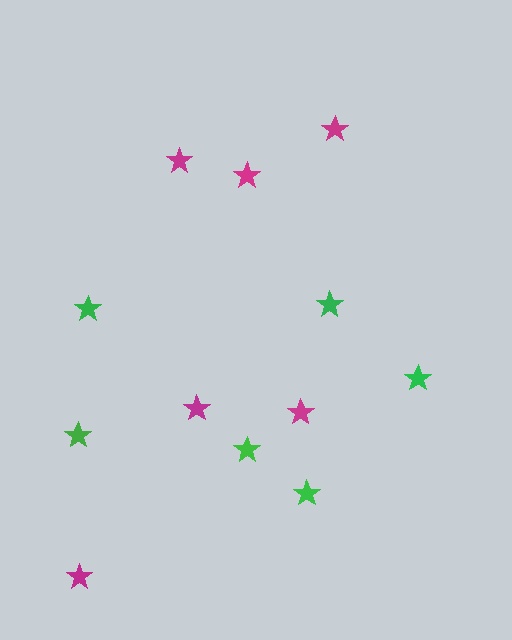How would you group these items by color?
There are 2 groups: one group of magenta stars (6) and one group of green stars (6).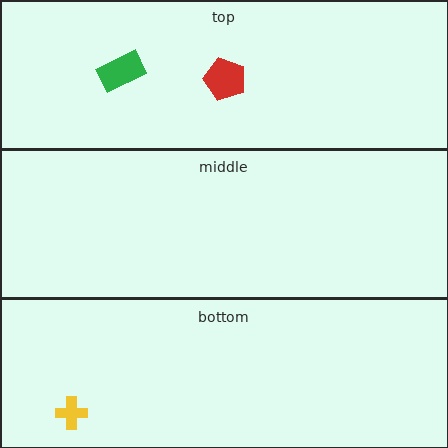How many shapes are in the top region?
2.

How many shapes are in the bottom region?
1.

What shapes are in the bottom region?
The yellow cross.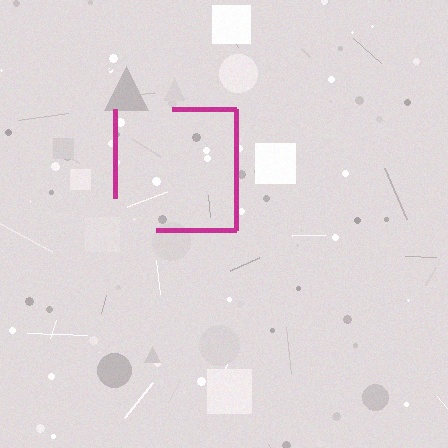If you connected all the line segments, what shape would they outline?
They would outline a square.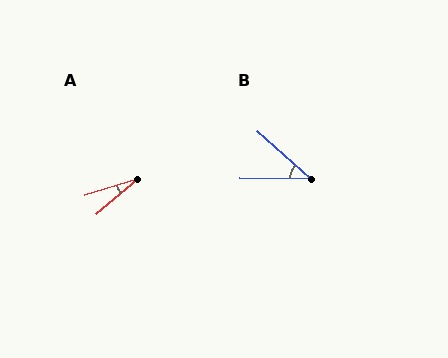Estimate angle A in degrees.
Approximately 23 degrees.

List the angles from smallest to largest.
A (23°), B (41°).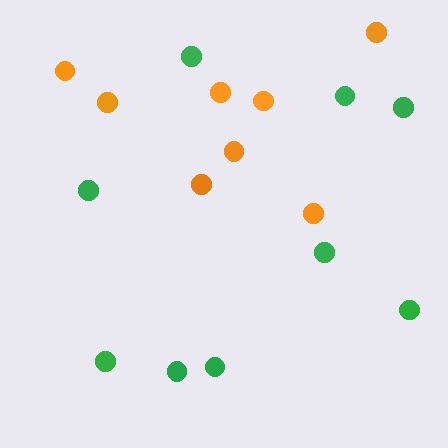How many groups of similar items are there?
There are 2 groups: one group of green circles (9) and one group of orange circles (8).